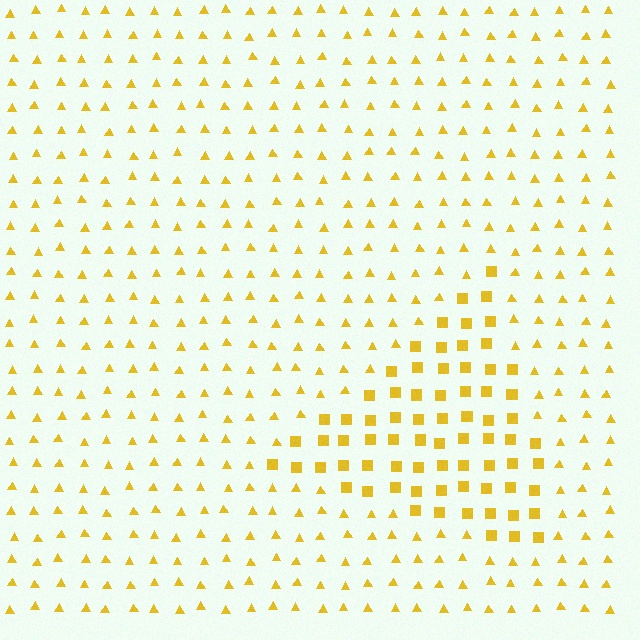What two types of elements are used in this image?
The image uses squares inside the triangle region and triangles outside it.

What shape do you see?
I see a triangle.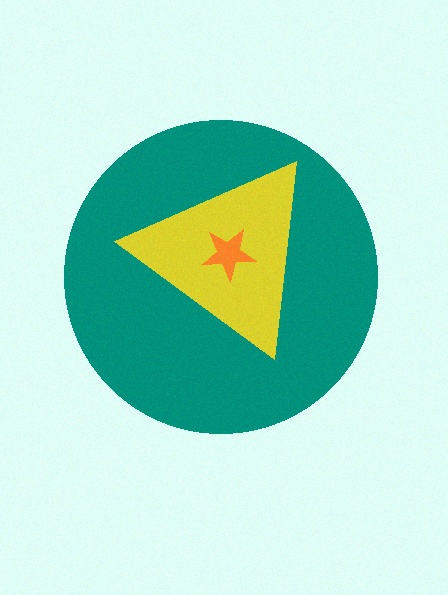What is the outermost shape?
The teal circle.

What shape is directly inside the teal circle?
The yellow triangle.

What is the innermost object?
The orange star.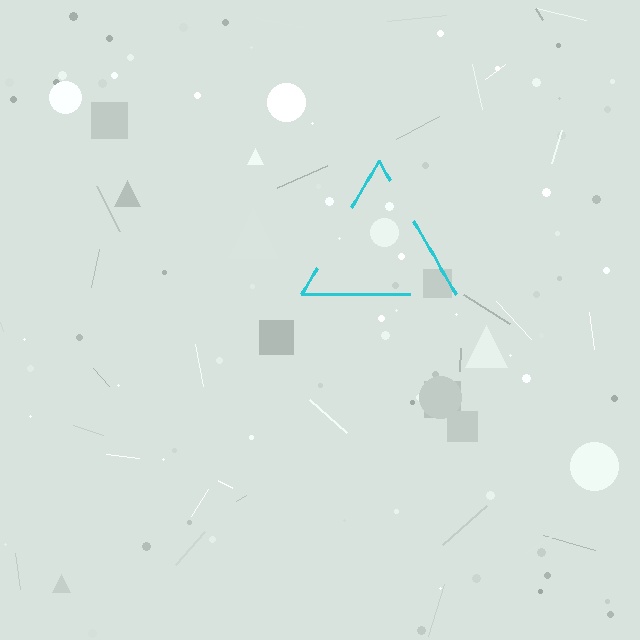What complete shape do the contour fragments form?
The contour fragments form a triangle.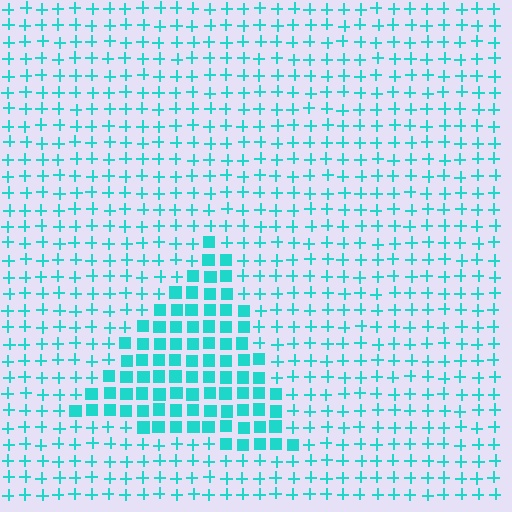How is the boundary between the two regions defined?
The boundary is defined by a change in element shape: squares inside vs. plus signs outside. All elements share the same color and spacing.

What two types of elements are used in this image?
The image uses squares inside the triangle region and plus signs outside it.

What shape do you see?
I see a triangle.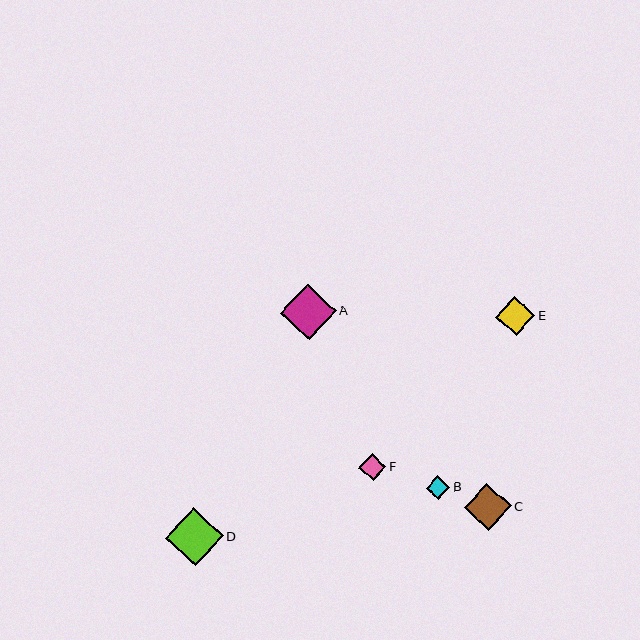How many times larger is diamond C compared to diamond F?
Diamond C is approximately 1.7 times the size of diamond F.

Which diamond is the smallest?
Diamond B is the smallest with a size of approximately 23 pixels.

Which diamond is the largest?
Diamond D is the largest with a size of approximately 58 pixels.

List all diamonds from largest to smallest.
From largest to smallest: D, A, C, E, F, B.